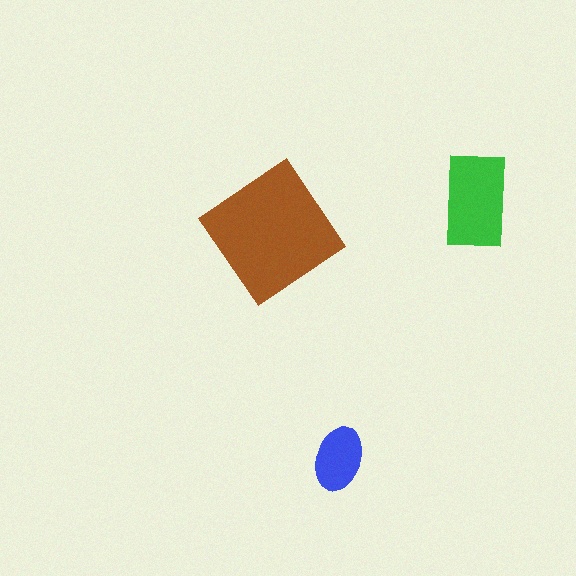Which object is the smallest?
The blue ellipse.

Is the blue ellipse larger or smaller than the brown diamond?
Smaller.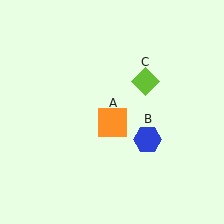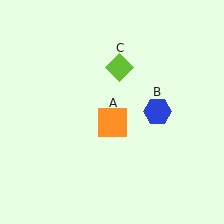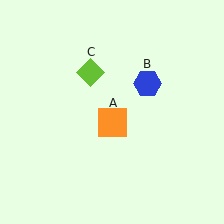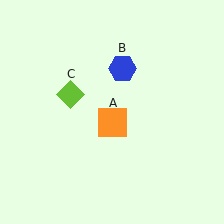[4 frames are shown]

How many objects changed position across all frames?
2 objects changed position: blue hexagon (object B), lime diamond (object C).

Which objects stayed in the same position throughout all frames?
Orange square (object A) remained stationary.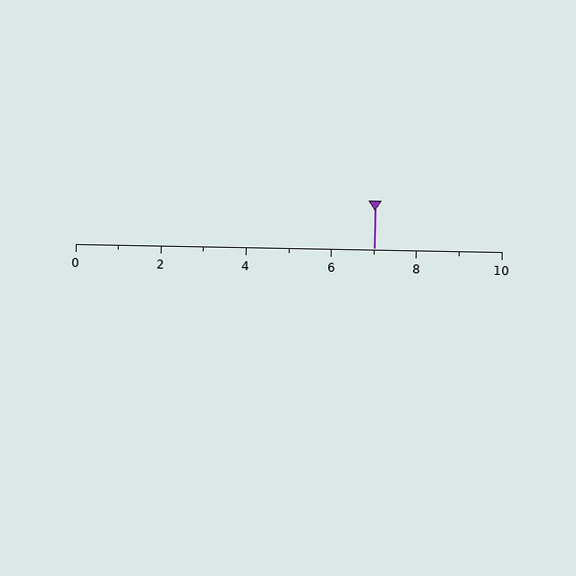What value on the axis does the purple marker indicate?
The marker indicates approximately 7.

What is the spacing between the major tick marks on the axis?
The major ticks are spaced 2 apart.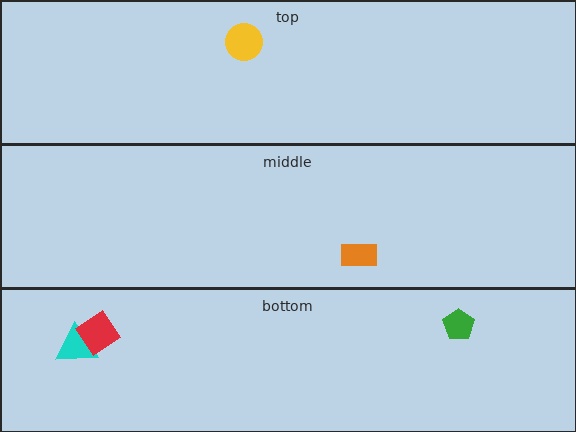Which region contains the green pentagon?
The bottom region.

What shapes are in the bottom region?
The green pentagon, the cyan triangle, the red diamond.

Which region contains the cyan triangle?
The bottom region.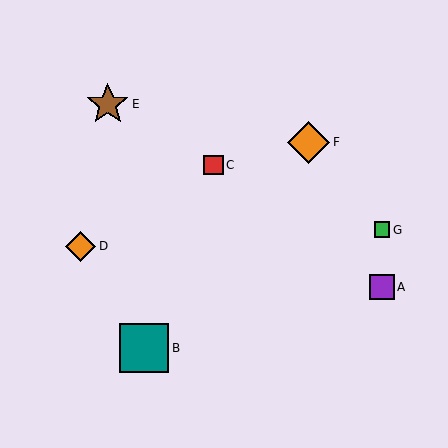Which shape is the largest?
The teal square (labeled B) is the largest.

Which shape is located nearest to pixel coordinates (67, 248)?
The orange diamond (labeled D) at (81, 247) is nearest to that location.